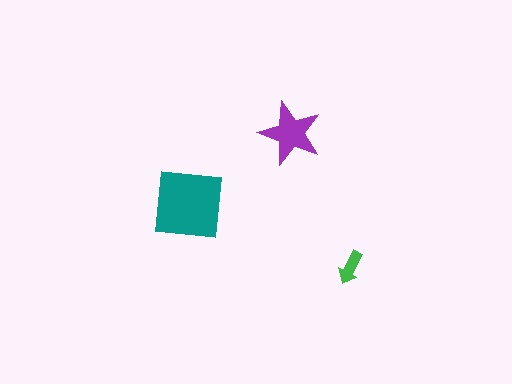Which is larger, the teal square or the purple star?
The teal square.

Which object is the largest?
The teal square.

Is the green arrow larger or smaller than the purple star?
Smaller.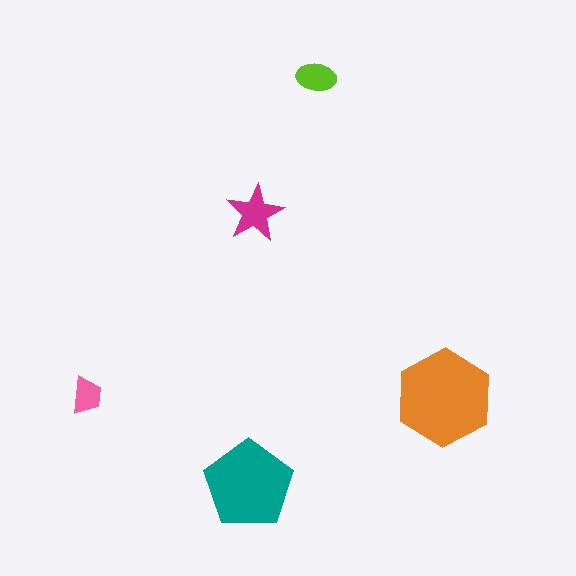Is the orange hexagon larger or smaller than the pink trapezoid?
Larger.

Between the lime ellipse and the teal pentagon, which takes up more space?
The teal pentagon.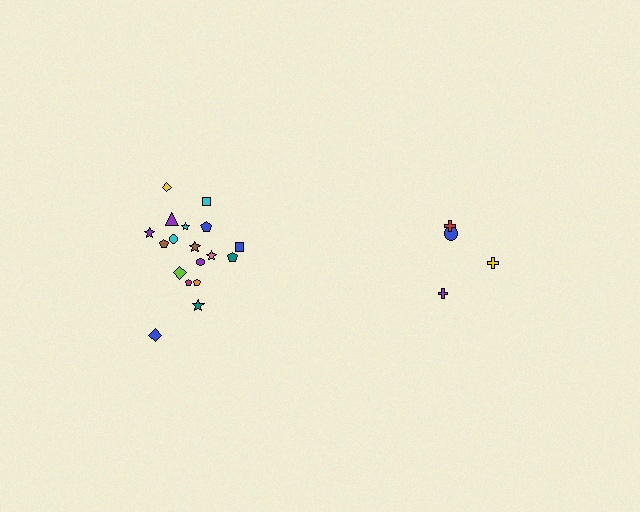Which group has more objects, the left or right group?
The left group.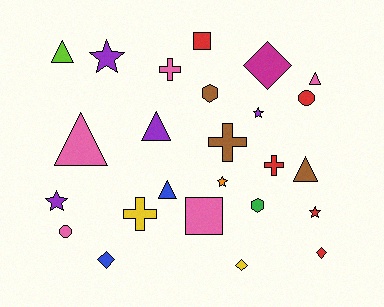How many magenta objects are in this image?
There is 1 magenta object.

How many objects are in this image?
There are 25 objects.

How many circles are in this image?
There are 2 circles.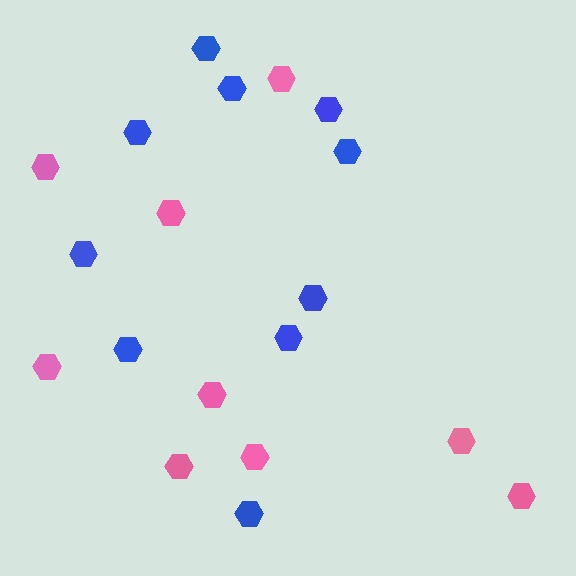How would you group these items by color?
There are 2 groups: one group of blue hexagons (10) and one group of pink hexagons (9).